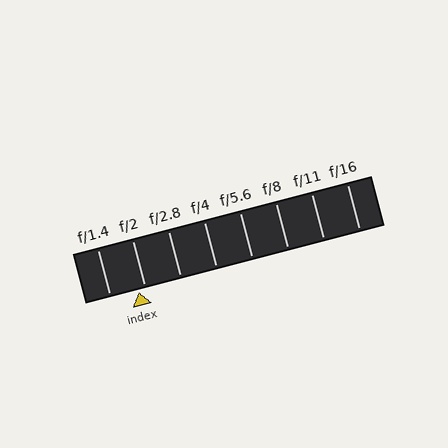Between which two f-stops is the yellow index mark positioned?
The index mark is between f/1.4 and f/2.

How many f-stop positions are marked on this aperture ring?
There are 8 f-stop positions marked.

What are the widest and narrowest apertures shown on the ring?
The widest aperture shown is f/1.4 and the narrowest is f/16.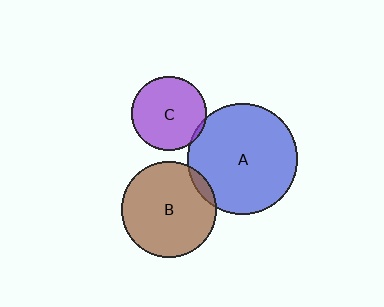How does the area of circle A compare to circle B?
Approximately 1.3 times.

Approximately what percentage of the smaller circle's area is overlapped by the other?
Approximately 5%.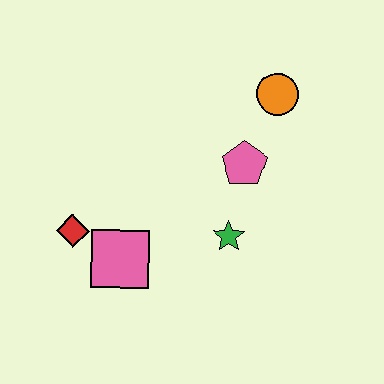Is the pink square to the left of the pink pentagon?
Yes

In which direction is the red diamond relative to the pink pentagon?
The red diamond is to the left of the pink pentagon.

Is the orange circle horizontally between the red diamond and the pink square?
No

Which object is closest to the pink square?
The red diamond is closest to the pink square.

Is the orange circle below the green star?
No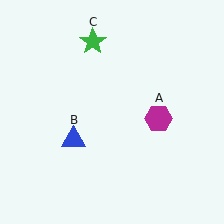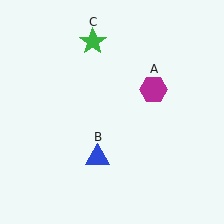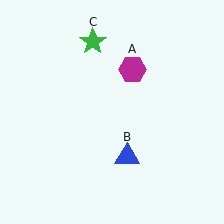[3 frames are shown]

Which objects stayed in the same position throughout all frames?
Green star (object C) remained stationary.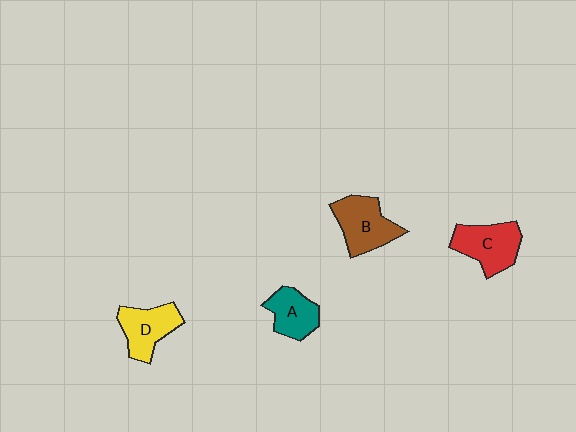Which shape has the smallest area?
Shape A (teal).